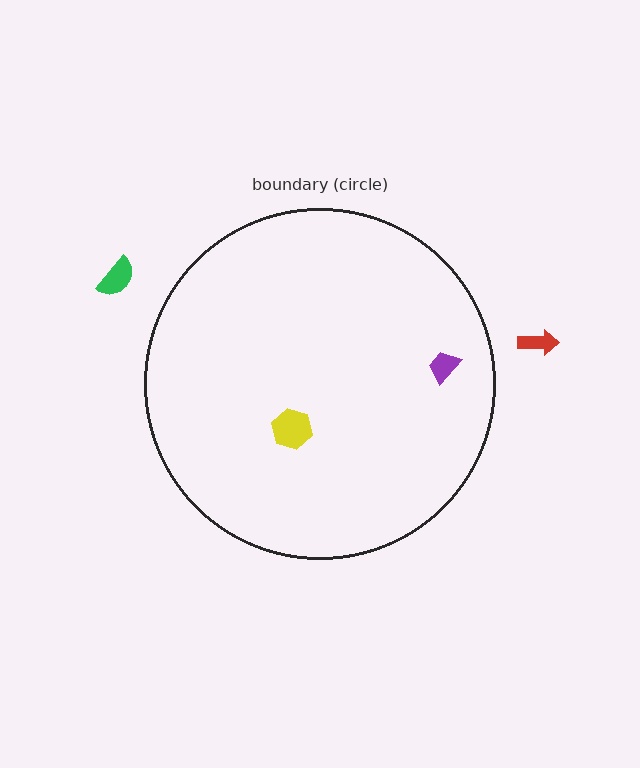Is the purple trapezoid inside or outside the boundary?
Inside.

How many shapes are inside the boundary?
2 inside, 2 outside.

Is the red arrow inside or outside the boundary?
Outside.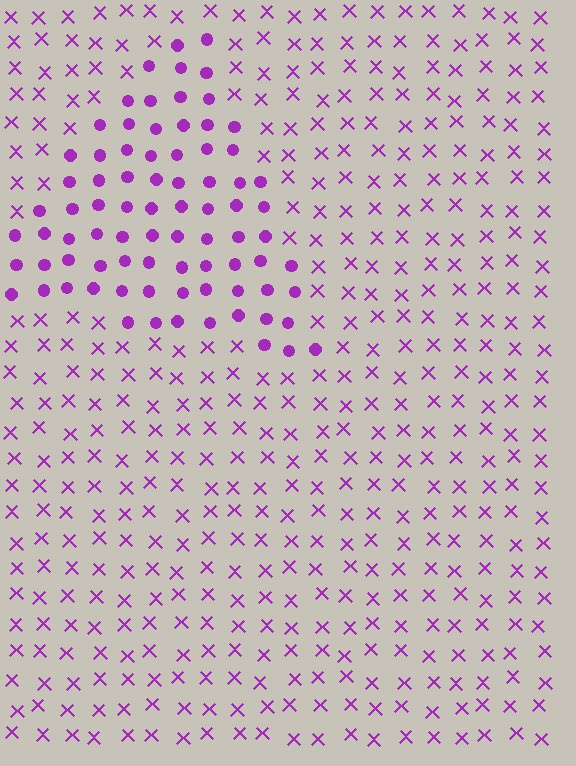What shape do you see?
I see a triangle.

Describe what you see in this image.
The image is filled with small purple elements arranged in a uniform grid. A triangle-shaped region contains circles, while the surrounding area contains X marks. The boundary is defined purely by the change in element shape.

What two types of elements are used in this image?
The image uses circles inside the triangle region and X marks outside it.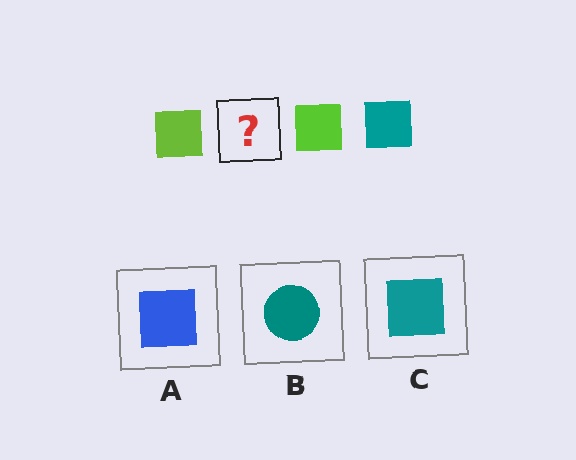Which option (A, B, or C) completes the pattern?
C.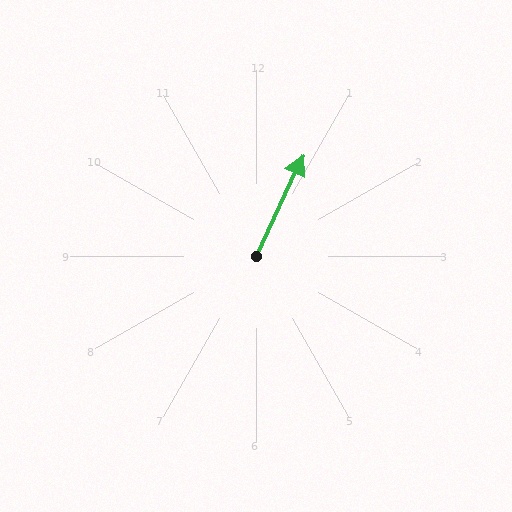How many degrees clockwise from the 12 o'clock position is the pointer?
Approximately 25 degrees.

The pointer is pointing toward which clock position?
Roughly 1 o'clock.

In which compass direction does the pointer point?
Northeast.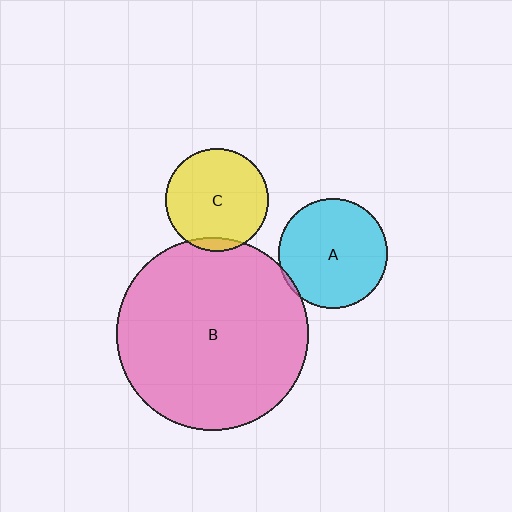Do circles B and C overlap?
Yes.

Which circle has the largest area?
Circle B (pink).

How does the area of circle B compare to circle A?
Approximately 3.1 times.